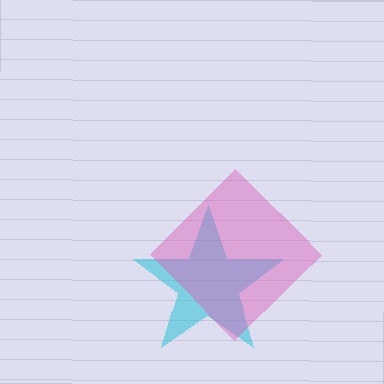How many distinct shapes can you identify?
There are 2 distinct shapes: a cyan star, a pink diamond.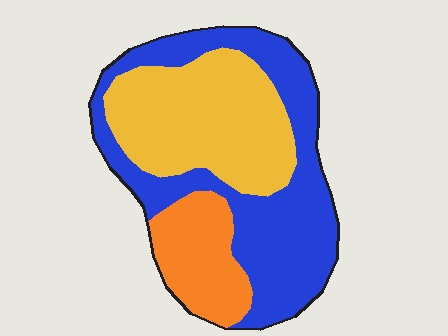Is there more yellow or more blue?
Blue.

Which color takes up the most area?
Blue, at roughly 45%.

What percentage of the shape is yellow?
Yellow takes up between a quarter and a half of the shape.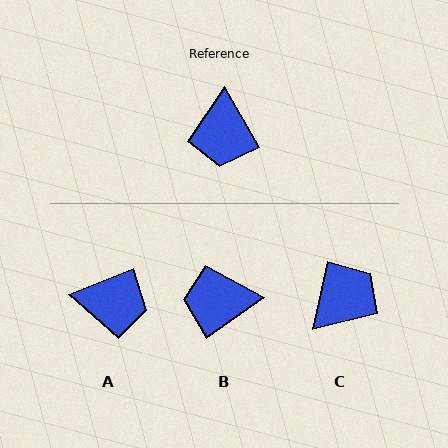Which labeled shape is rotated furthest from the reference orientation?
C, about 139 degrees away.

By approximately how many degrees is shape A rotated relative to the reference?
Approximately 82 degrees counter-clockwise.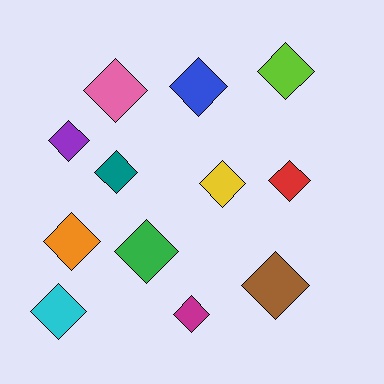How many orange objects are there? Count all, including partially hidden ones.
There is 1 orange object.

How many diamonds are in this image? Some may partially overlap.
There are 12 diamonds.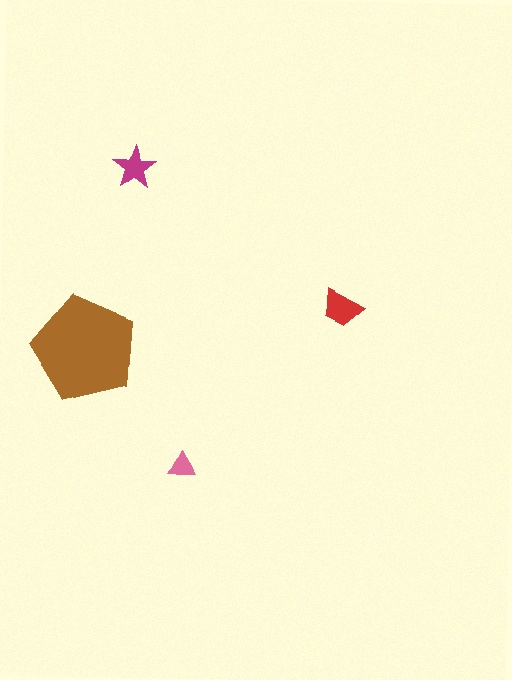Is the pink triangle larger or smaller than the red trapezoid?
Smaller.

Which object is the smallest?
The pink triangle.